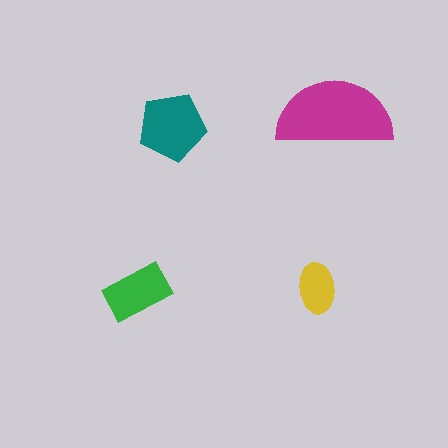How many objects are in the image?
There are 4 objects in the image.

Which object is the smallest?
The yellow ellipse.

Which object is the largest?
The magenta semicircle.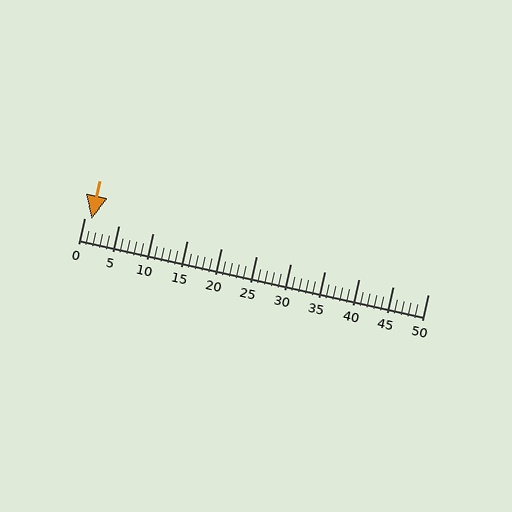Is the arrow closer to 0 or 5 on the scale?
The arrow is closer to 0.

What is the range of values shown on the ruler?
The ruler shows values from 0 to 50.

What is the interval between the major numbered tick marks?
The major tick marks are spaced 5 units apart.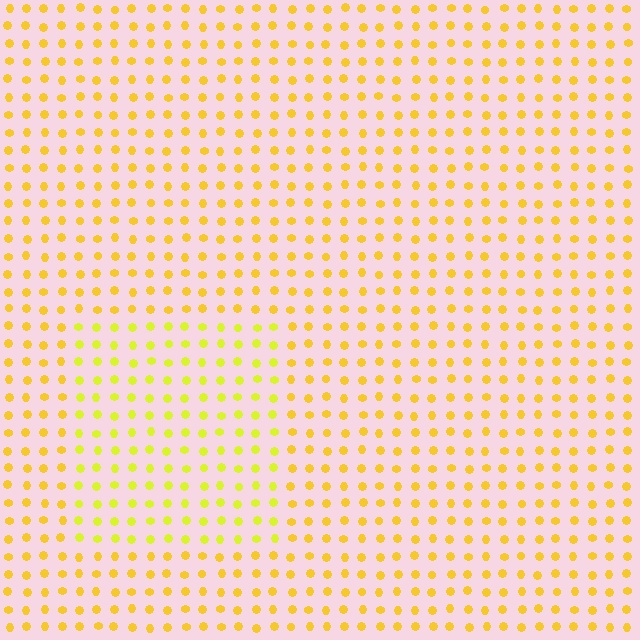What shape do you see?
I see a rectangle.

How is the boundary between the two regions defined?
The boundary is defined purely by a slight shift in hue (about 22 degrees). Spacing, size, and orientation are identical on both sides.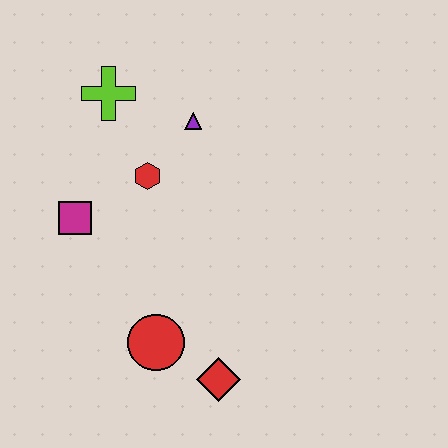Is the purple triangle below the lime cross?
Yes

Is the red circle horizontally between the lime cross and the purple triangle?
Yes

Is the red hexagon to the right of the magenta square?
Yes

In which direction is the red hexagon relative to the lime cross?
The red hexagon is below the lime cross.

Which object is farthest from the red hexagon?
The red diamond is farthest from the red hexagon.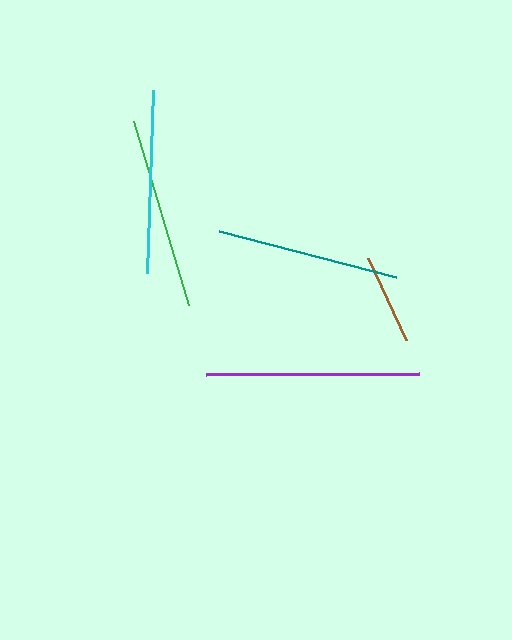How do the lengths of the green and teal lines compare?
The green and teal lines are approximately the same length.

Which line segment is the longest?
The purple line is the longest at approximately 213 pixels.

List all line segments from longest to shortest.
From longest to shortest: purple, green, cyan, teal, brown.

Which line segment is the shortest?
The brown line is the shortest at approximately 90 pixels.